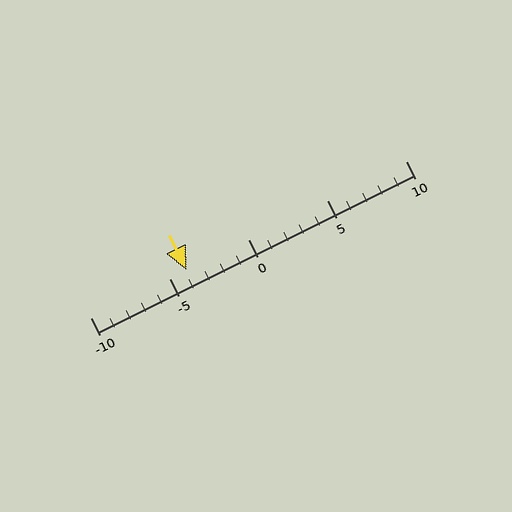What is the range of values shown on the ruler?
The ruler shows values from -10 to 10.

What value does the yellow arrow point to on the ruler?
The yellow arrow points to approximately -4.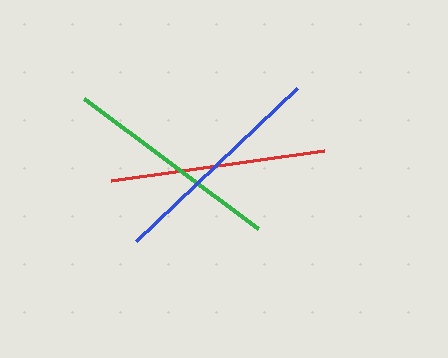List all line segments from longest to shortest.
From longest to shortest: blue, green, red.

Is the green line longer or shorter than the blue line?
The blue line is longer than the green line.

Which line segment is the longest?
The blue line is the longest at approximately 222 pixels.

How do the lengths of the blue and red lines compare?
The blue and red lines are approximately the same length.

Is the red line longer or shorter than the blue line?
The blue line is longer than the red line.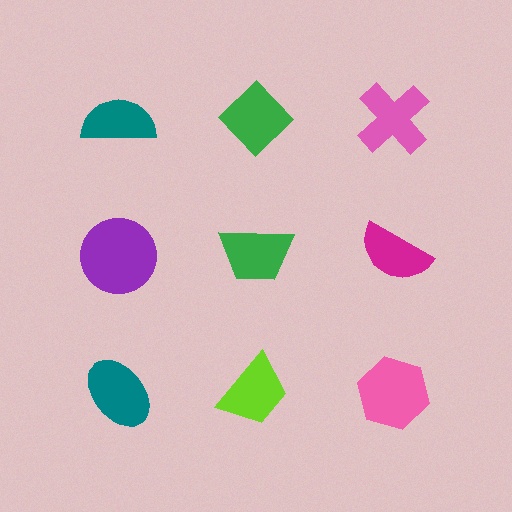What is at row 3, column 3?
A pink hexagon.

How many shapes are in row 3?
3 shapes.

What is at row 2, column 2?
A green trapezoid.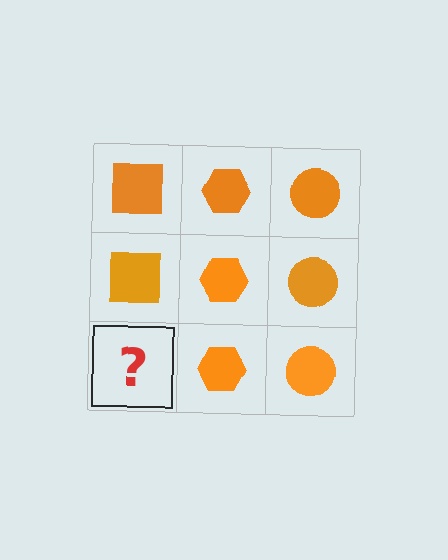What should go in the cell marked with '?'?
The missing cell should contain an orange square.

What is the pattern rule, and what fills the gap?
The rule is that each column has a consistent shape. The gap should be filled with an orange square.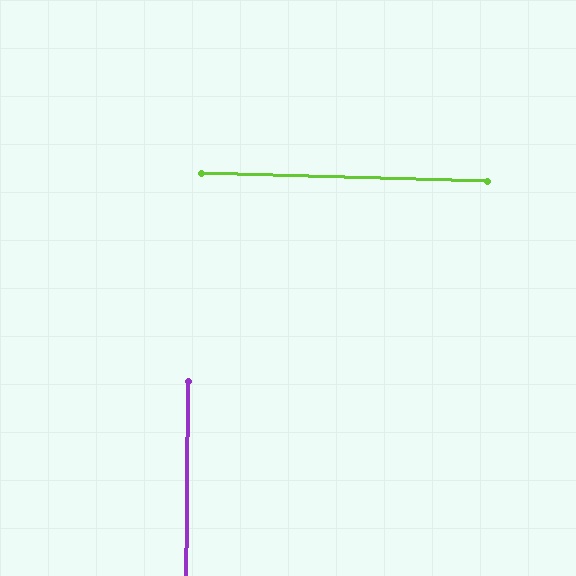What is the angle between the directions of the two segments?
Approximately 89 degrees.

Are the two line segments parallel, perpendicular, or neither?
Perpendicular — they meet at approximately 89°.